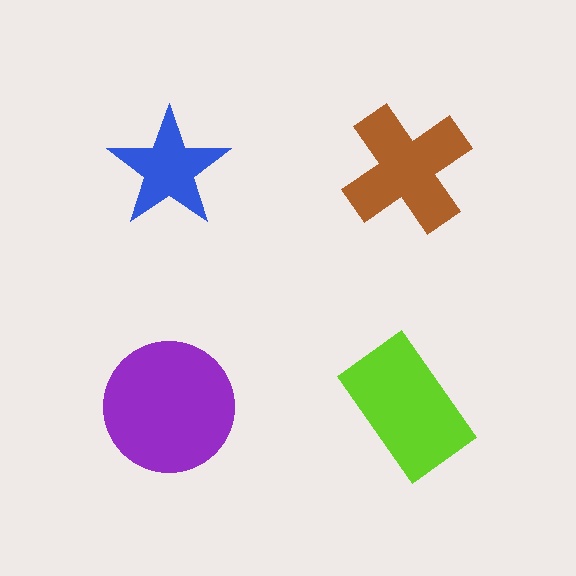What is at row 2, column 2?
A lime rectangle.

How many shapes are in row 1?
2 shapes.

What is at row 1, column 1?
A blue star.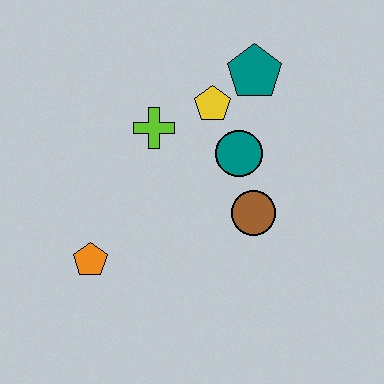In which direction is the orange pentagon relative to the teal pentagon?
The orange pentagon is below the teal pentagon.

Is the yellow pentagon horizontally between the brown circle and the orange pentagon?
Yes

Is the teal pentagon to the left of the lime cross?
No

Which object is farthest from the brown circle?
The orange pentagon is farthest from the brown circle.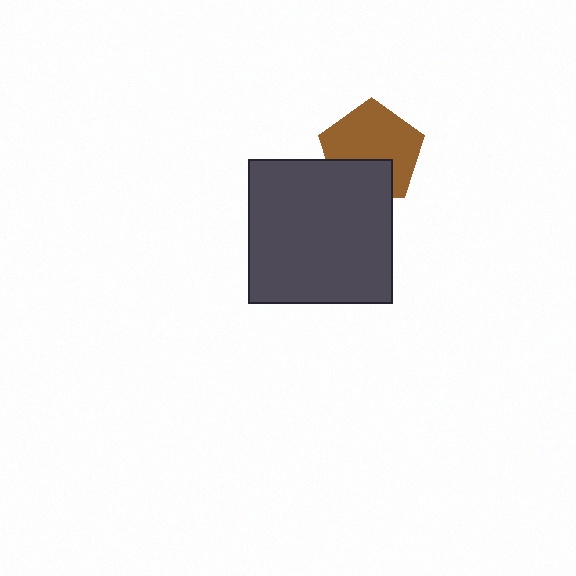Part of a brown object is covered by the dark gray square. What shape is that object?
It is a pentagon.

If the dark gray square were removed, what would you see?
You would see the complete brown pentagon.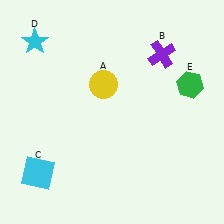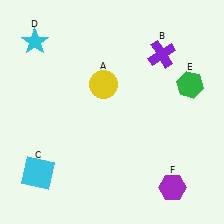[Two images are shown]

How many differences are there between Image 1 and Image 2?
There is 1 difference between the two images.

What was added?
A purple hexagon (F) was added in Image 2.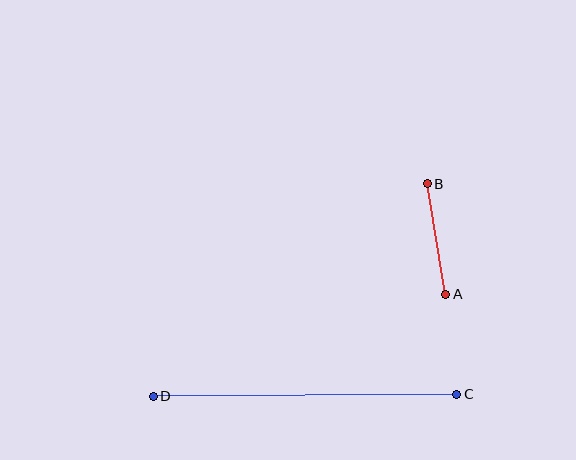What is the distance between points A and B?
The distance is approximately 112 pixels.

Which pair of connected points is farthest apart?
Points C and D are farthest apart.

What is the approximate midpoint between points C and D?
The midpoint is at approximately (305, 395) pixels.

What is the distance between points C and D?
The distance is approximately 303 pixels.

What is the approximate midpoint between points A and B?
The midpoint is at approximately (436, 239) pixels.